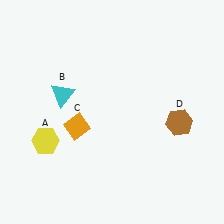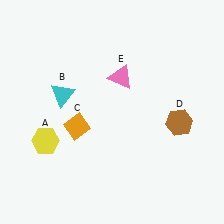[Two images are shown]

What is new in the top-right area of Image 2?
A pink triangle (E) was added in the top-right area of Image 2.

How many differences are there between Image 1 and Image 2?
There is 1 difference between the two images.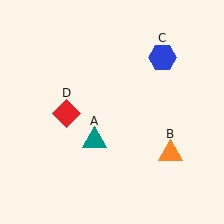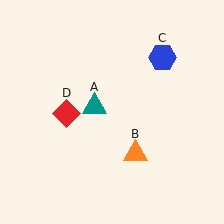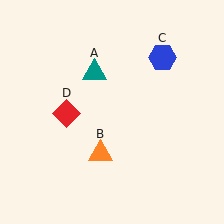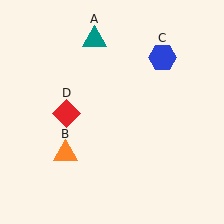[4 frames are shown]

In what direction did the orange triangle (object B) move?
The orange triangle (object B) moved left.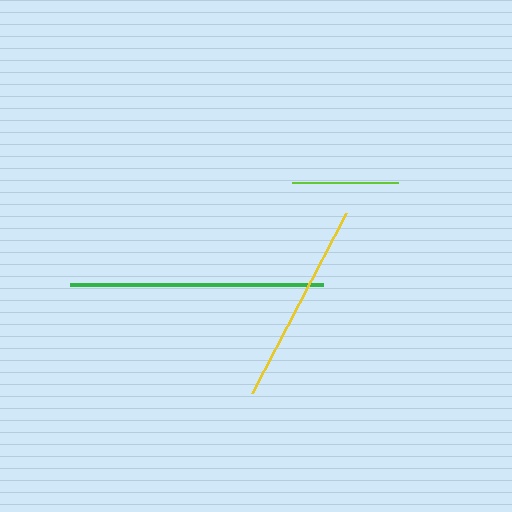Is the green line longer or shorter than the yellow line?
The green line is longer than the yellow line.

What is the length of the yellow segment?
The yellow segment is approximately 203 pixels long.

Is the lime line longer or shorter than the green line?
The green line is longer than the lime line.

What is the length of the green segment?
The green segment is approximately 253 pixels long.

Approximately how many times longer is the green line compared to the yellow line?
The green line is approximately 1.3 times the length of the yellow line.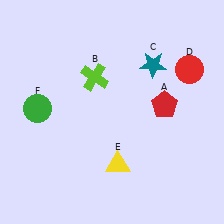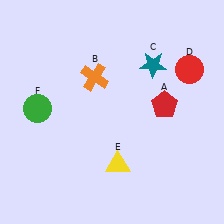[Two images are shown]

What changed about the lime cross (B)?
In Image 1, B is lime. In Image 2, it changed to orange.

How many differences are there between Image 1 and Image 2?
There is 1 difference between the two images.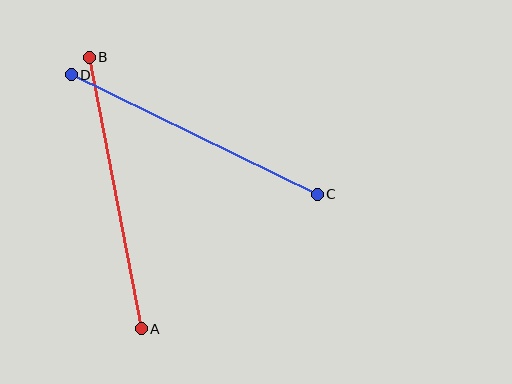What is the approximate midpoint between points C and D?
The midpoint is at approximately (194, 134) pixels.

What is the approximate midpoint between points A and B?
The midpoint is at approximately (115, 193) pixels.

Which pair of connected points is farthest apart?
Points A and B are farthest apart.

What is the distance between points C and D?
The distance is approximately 273 pixels.